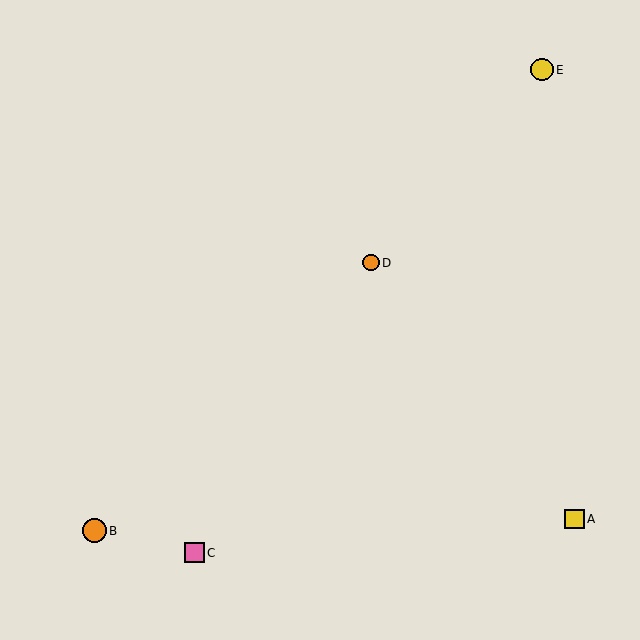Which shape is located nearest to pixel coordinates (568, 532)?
The yellow square (labeled A) at (574, 519) is nearest to that location.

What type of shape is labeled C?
Shape C is a pink square.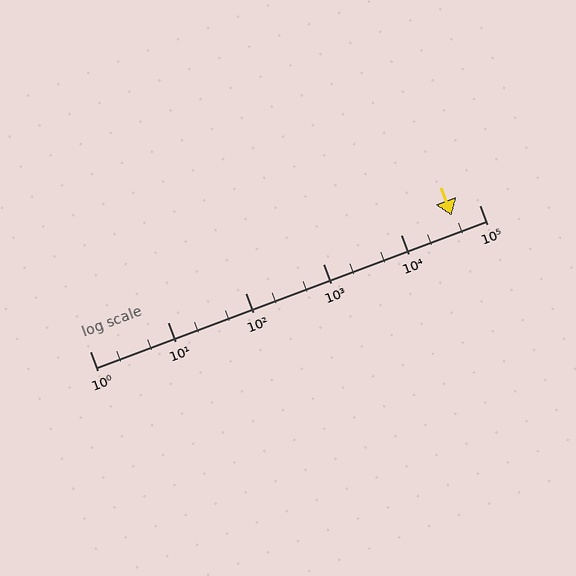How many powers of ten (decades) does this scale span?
The scale spans 5 decades, from 1 to 100000.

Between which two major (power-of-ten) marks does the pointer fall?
The pointer is between 10000 and 100000.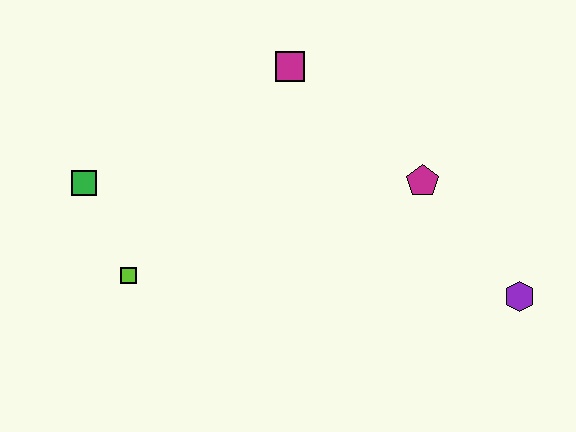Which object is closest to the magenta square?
The magenta pentagon is closest to the magenta square.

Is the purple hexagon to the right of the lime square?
Yes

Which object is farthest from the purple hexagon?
The green square is farthest from the purple hexagon.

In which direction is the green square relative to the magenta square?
The green square is to the left of the magenta square.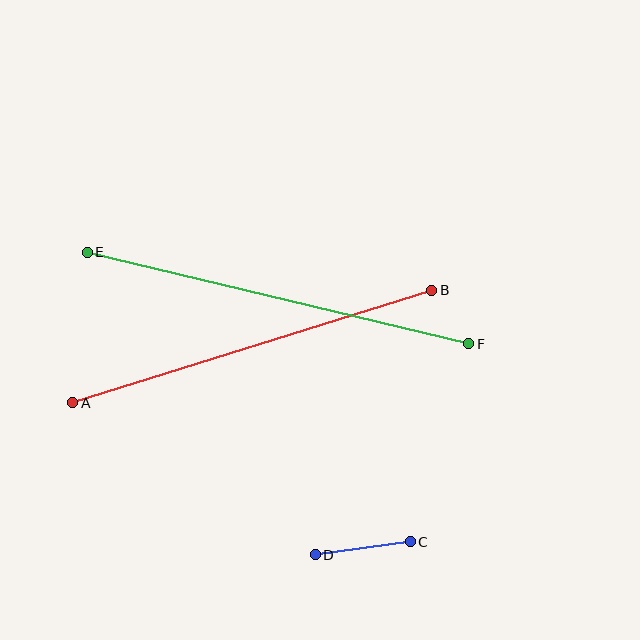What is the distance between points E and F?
The distance is approximately 392 pixels.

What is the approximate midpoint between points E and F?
The midpoint is at approximately (278, 298) pixels.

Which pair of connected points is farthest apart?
Points E and F are farthest apart.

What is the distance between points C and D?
The distance is approximately 96 pixels.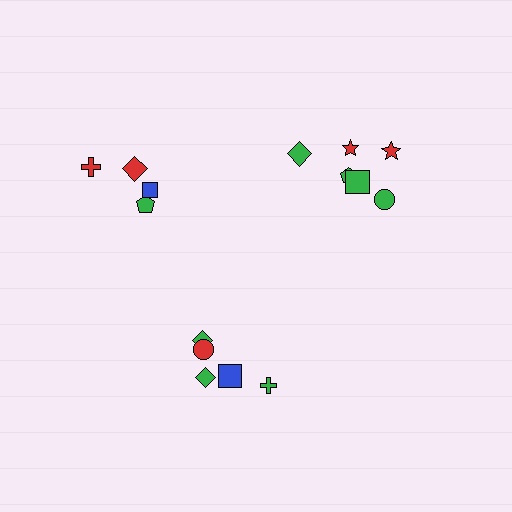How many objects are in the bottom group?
There are 5 objects.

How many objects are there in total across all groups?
There are 15 objects.